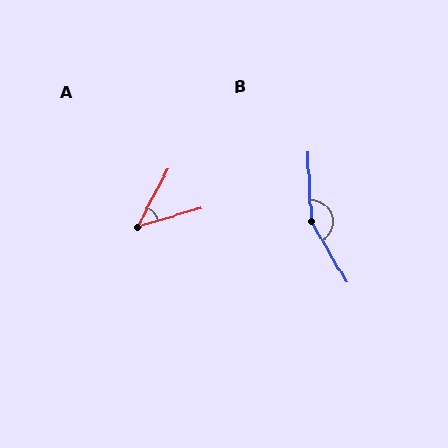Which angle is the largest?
B, at approximately 152 degrees.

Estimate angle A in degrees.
Approximately 45 degrees.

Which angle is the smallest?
A, at approximately 45 degrees.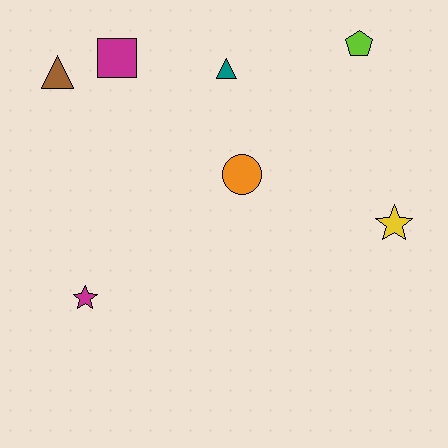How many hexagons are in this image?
There are no hexagons.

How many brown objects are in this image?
There is 1 brown object.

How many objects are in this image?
There are 7 objects.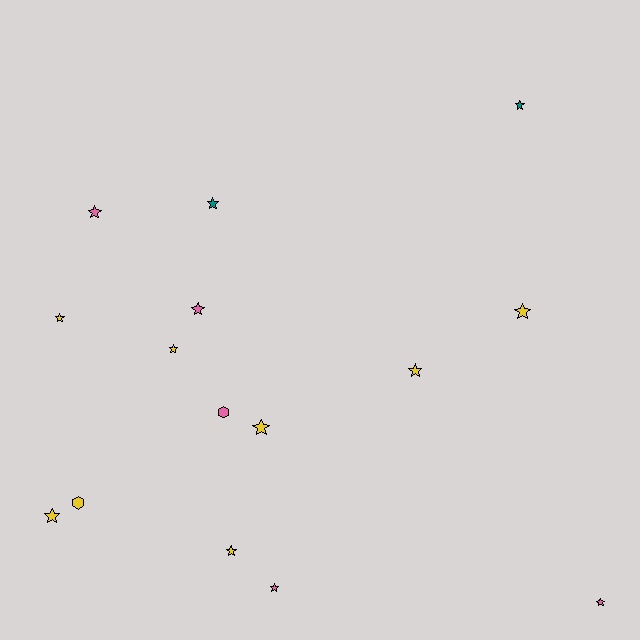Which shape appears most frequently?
Star, with 13 objects.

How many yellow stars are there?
There are 7 yellow stars.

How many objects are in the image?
There are 15 objects.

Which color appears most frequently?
Yellow, with 8 objects.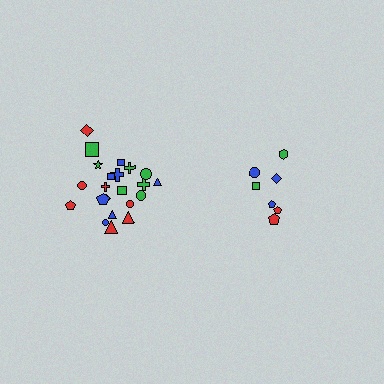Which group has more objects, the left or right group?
The left group.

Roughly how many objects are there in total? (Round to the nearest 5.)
Roughly 30 objects in total.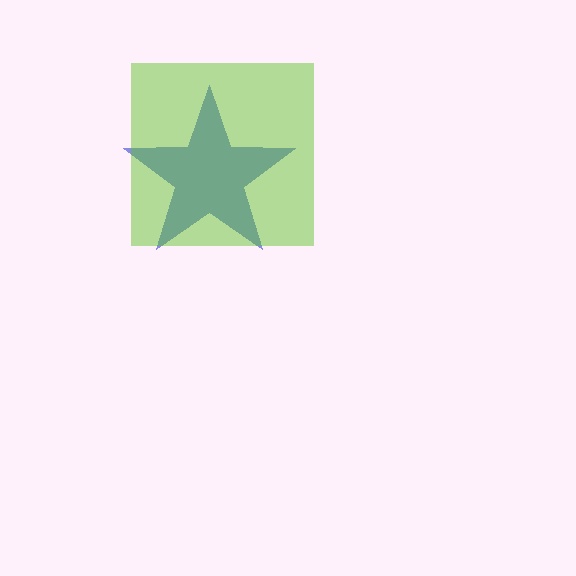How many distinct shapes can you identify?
There are 2 distinct shapes: a blue star, a lime square.